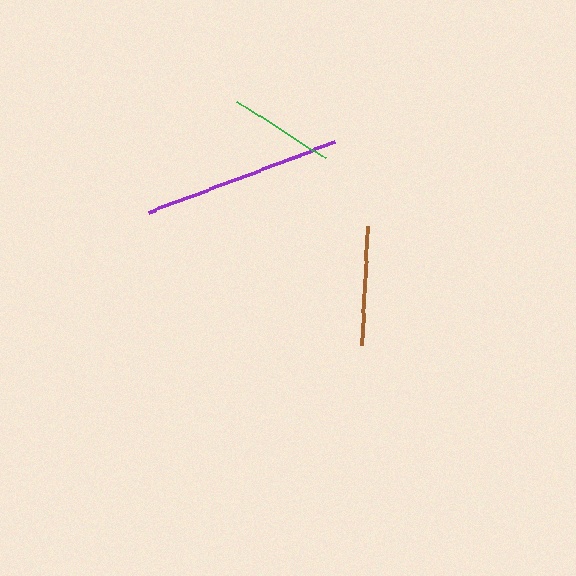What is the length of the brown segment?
The brown segment is approximately 118 pixels long.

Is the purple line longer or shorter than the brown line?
The purple line is longer than the brown line.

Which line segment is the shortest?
The green line is the shortest at approximately 104 pixels.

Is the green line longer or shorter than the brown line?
The brown line is longer than the green line.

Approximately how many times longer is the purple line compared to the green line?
The purple line is approximately 1.9 times the length of the green line.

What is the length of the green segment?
The green segment is approximately 104 pixels long.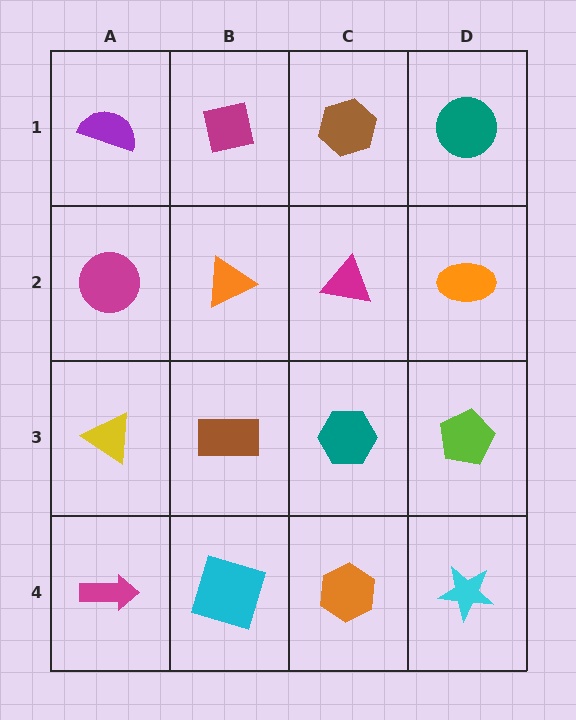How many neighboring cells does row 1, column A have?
2.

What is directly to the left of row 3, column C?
A brown rectangle.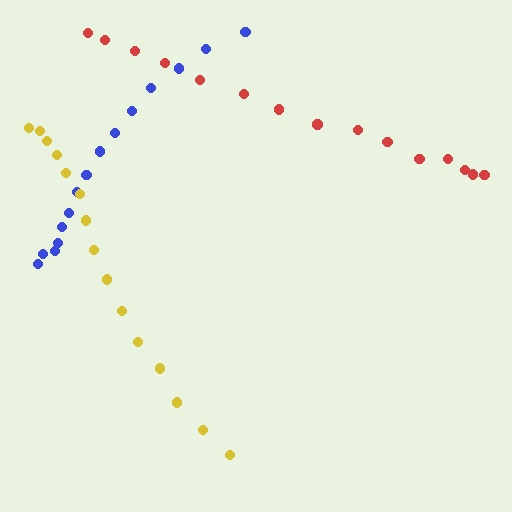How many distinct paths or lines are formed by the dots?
There are 3 distinct paths.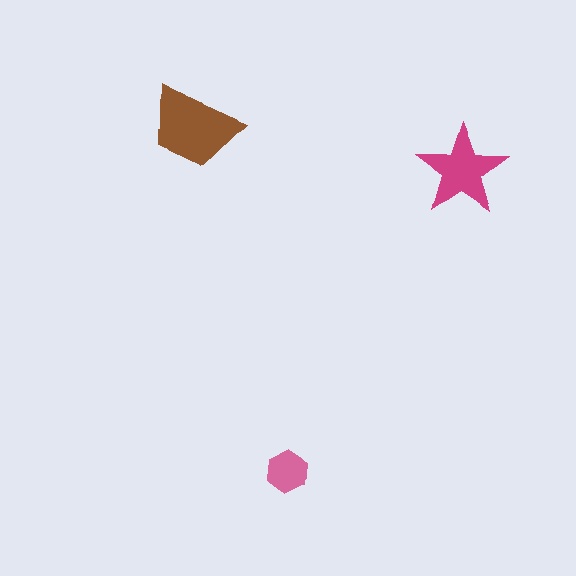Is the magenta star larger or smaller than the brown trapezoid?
Smaller.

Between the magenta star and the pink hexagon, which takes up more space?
The magenta star.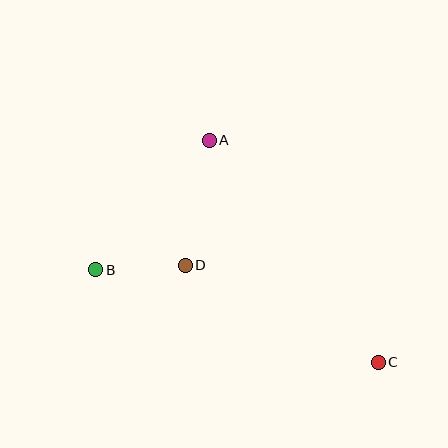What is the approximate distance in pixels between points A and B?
The distance between A and B is approximately 172 pixels.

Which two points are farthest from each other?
Points B and C are farthest from each other.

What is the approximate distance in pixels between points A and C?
The distance between A and C is approximately 279 pixels.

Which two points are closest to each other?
Points B and D are closest to each other.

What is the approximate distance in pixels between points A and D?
The distance between A and D is approximately 127 pixels.